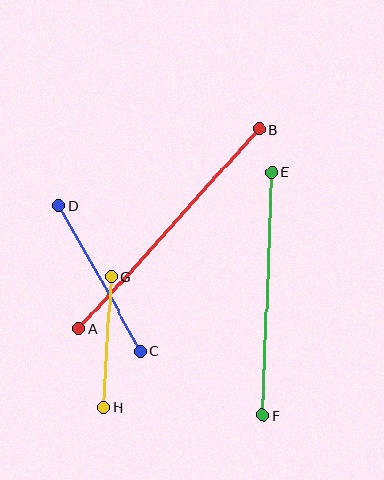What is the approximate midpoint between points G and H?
The midpoint is at approximately (107, 342) pixels.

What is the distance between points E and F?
The distance is approximately 244 pixels.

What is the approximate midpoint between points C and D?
The midpoint is at approximately (100, 278) pixels.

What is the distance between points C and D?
The distance is approximately 167 pixels.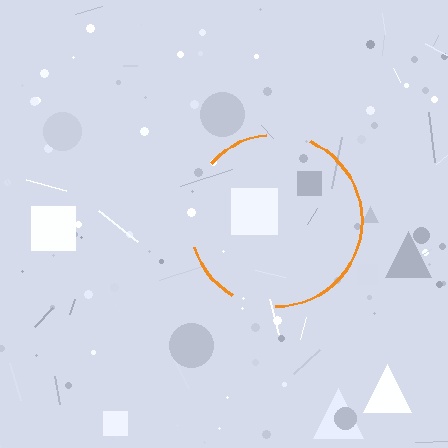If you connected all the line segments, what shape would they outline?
They would outline a circle.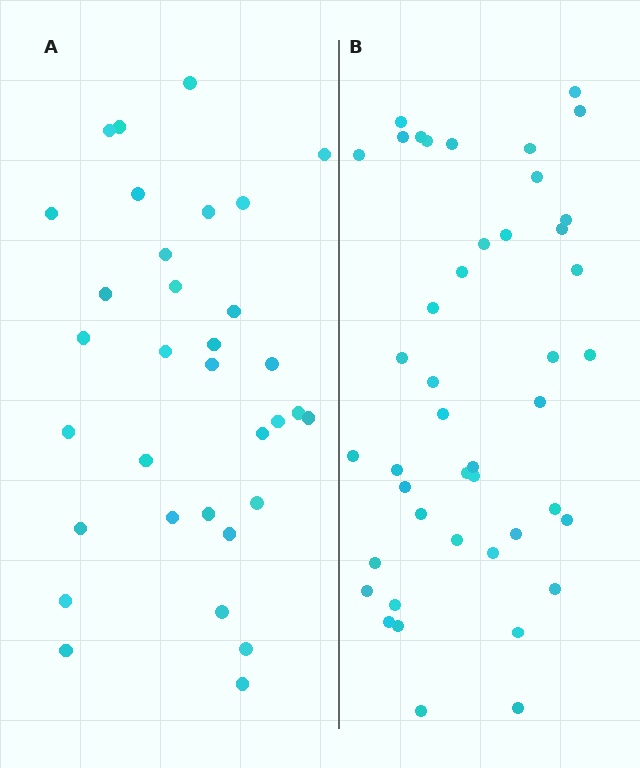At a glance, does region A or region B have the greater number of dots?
Region B (the right region) has more dots.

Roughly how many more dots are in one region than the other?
Region B has roughly 12 or so more dots than region A.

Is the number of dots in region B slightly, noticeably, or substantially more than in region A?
Region B has noticeably more, but not dramatically so. The ratio is roughly 1.3 to 1.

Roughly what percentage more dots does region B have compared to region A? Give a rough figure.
About 35% more.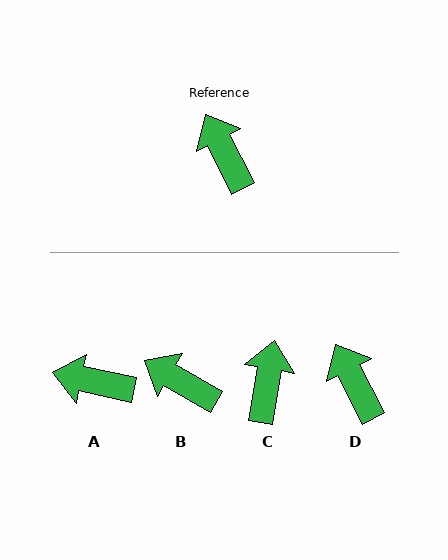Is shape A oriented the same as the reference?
No, it is off by about 51 degrees.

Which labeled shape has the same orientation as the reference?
D.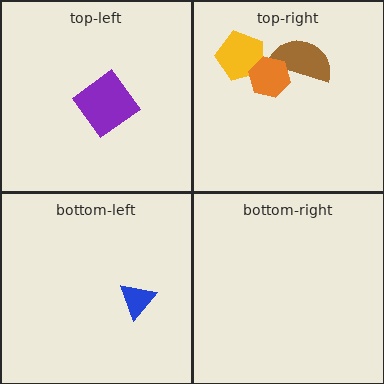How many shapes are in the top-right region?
3.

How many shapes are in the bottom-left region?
1.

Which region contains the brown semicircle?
The top-right region.